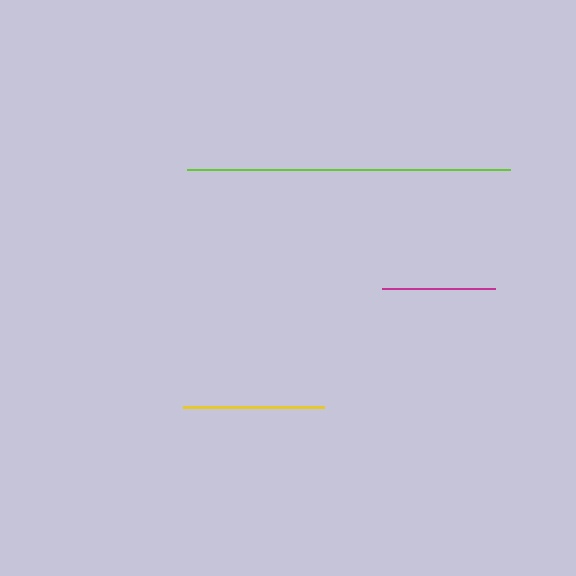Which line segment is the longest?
The lime line is the longest at approximately 323 pixels.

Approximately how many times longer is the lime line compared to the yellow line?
The lime line is approximately 2.3 times the length of the yellow line.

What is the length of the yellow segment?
The yellow segment is approximately 141 pixels long.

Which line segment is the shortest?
The magenta line is the shortest at approximately 113 pixels.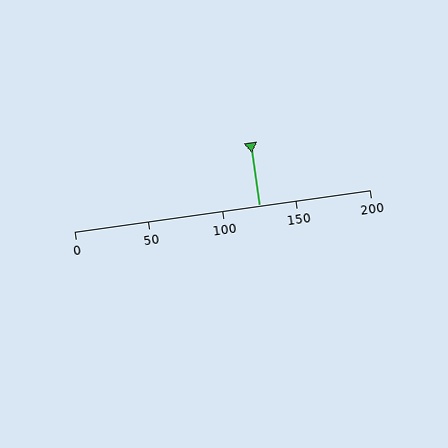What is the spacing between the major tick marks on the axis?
The major ticks are spaced 50 apart.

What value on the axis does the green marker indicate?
The marker indicates approximately 125.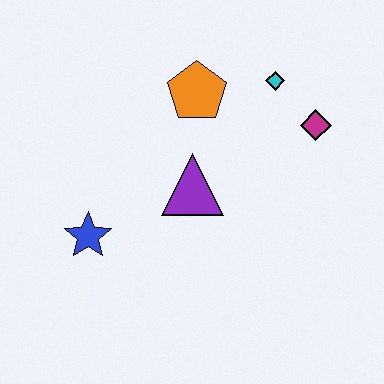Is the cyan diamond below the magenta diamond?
No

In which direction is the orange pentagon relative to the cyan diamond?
The orange pentagon is to the left of the cyan diamond.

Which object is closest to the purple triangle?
The orange pentagon is closest to the purple triangle.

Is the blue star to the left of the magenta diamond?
Yes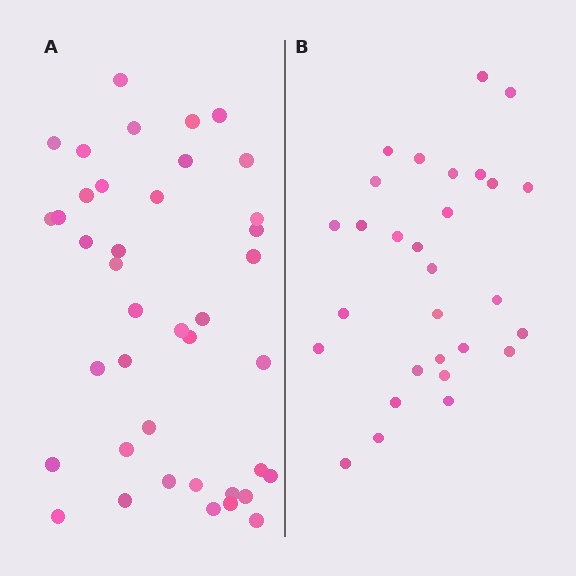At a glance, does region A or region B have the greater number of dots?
Region A (the left region) has more dots.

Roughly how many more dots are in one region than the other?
Region A has roughly 12 or so more dots than region B.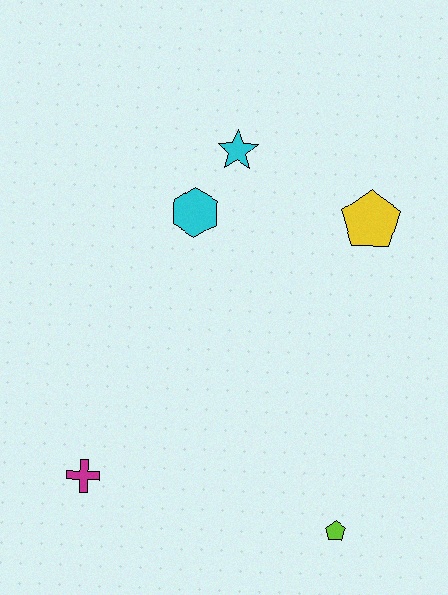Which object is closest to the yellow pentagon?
The cyan star is closest to the yellow pentagon.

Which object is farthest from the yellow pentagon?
The magenta cross is farthest from the yellow pentagon.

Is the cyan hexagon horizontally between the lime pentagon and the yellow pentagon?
No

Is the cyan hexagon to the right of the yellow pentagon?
No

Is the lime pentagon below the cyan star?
Yes